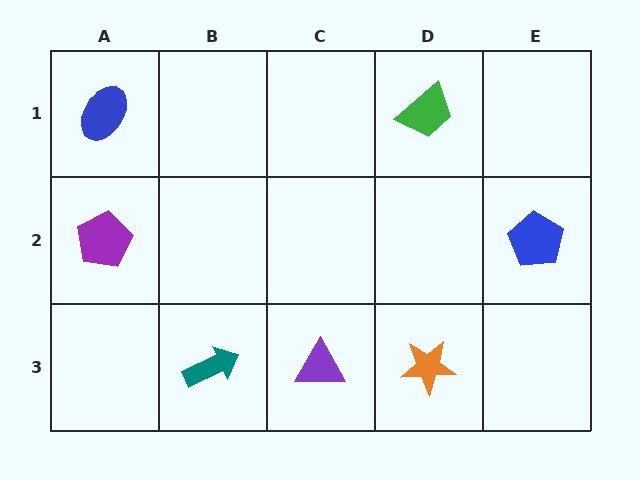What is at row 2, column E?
A blue pentagon.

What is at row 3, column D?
An orange star.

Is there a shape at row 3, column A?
No, that cell is empty.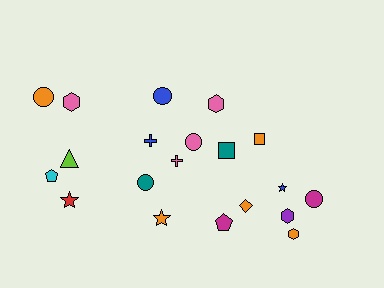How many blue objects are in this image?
There are 3 blue objects.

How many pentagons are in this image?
There are 2 pentagons.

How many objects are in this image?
There are 20 objects.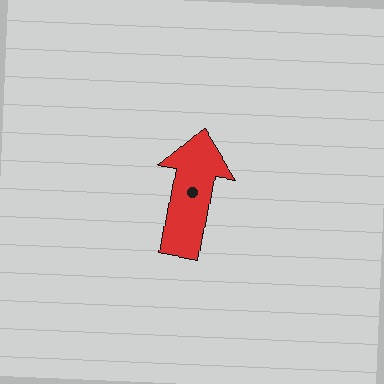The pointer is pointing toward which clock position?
Roughly 12 o'clock.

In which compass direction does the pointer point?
North.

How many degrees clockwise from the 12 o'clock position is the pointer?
Approximately 9 degrees.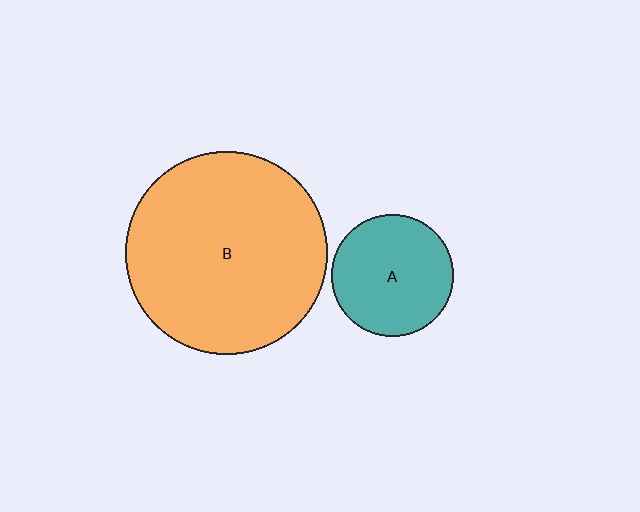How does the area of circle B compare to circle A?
Approximately 2.8 times.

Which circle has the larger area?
Circle B (orange).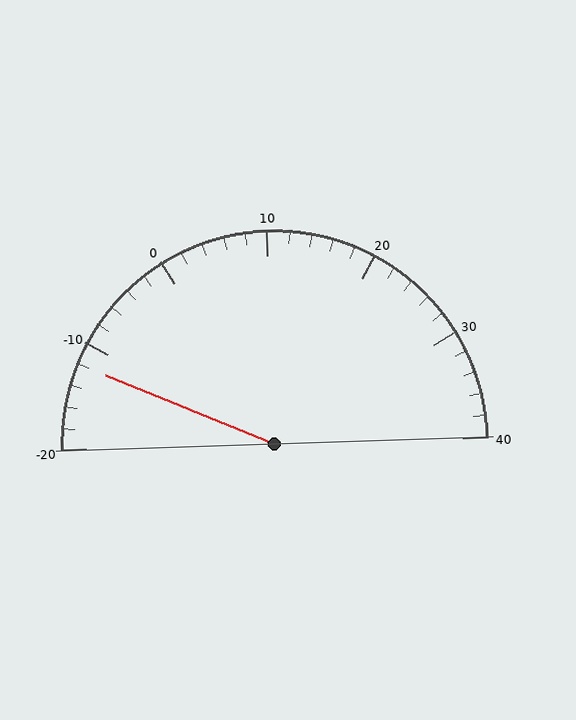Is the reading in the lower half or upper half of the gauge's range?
The reading is in the lower half of the range (-20 to 40).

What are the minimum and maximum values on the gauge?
The gauge ranges from -20 to 40.